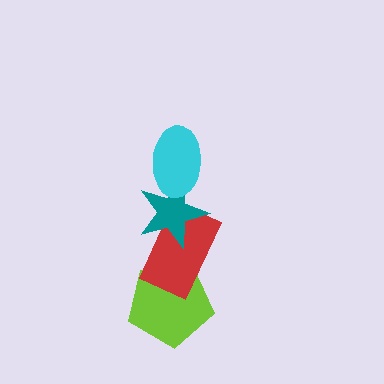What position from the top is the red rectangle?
The red rectangle is 3rd from the top.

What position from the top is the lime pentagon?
The lime pentagon is 4th from the top.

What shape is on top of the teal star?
The cyan ellipse is on top of the teal star.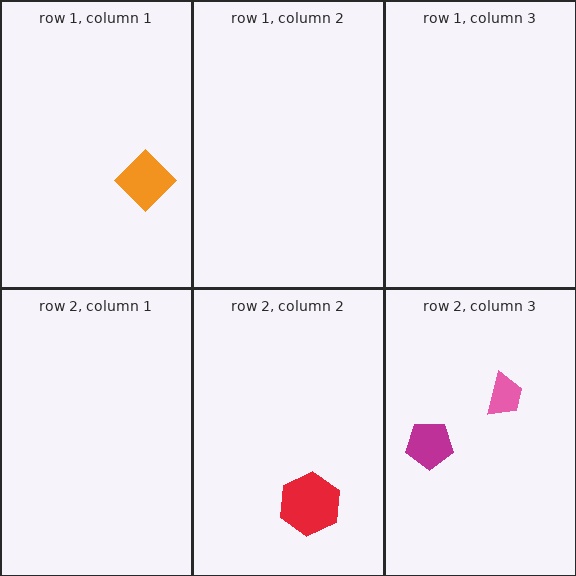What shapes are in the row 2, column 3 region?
The magenta pentagon, the pink trapezoid.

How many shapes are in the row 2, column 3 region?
2.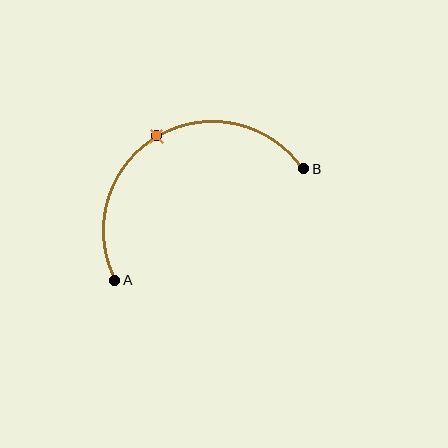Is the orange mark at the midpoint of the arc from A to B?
Yes. The orange mark lies on the arc at equal arc-length from both A and B — it is the arc midpoint.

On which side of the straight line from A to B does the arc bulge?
The arc bulges above the straight line connecting A and B.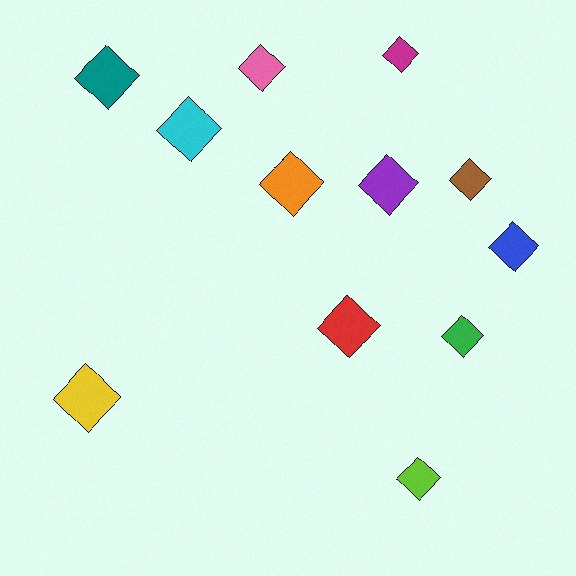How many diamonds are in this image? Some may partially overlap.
There are 12 diamonds.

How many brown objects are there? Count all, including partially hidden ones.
There is 1 brown object.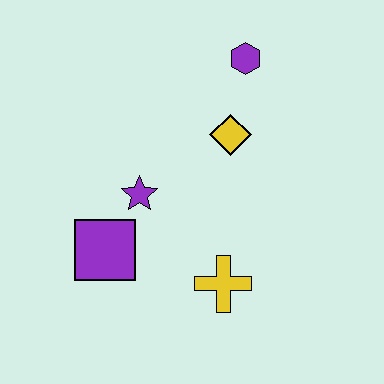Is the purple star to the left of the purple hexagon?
Yes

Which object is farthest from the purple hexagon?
The purple square is farthest from the purple hexagon.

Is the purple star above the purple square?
Yes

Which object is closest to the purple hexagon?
The yellow diamond is closest to the purple hexagon.